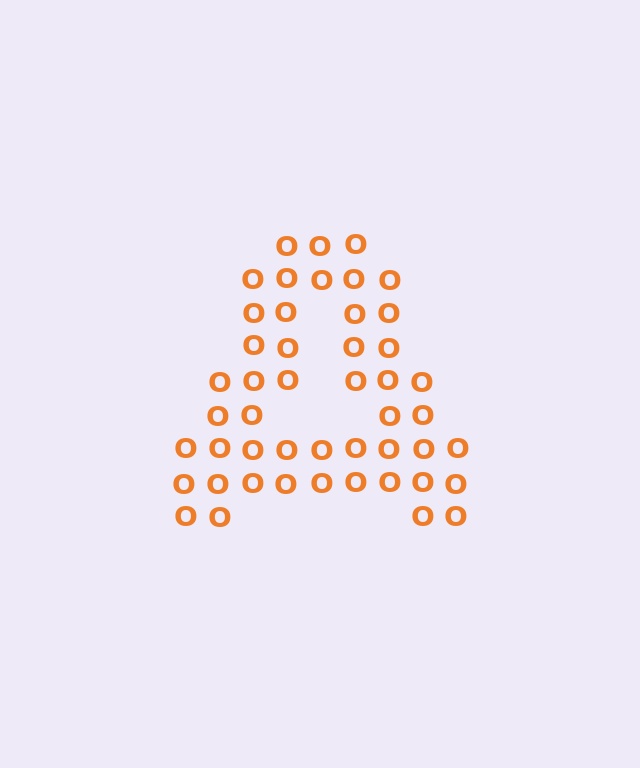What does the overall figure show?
The overall figure shows the letter A.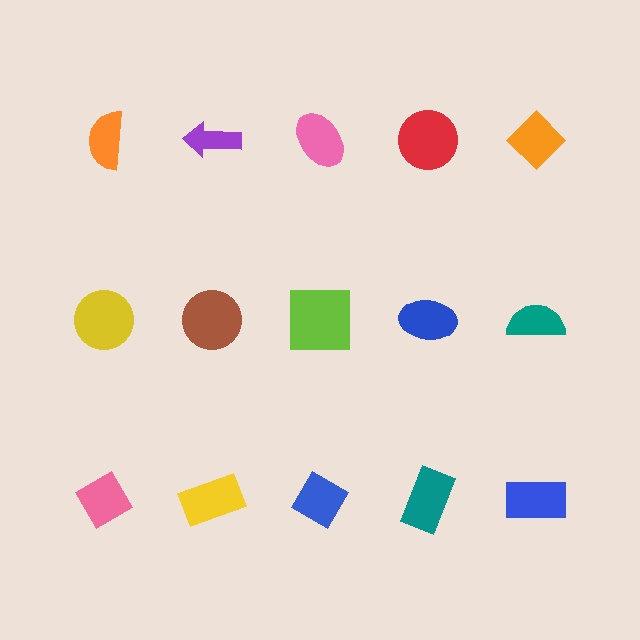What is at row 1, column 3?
A pink ellipse.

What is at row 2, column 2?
A brown circle.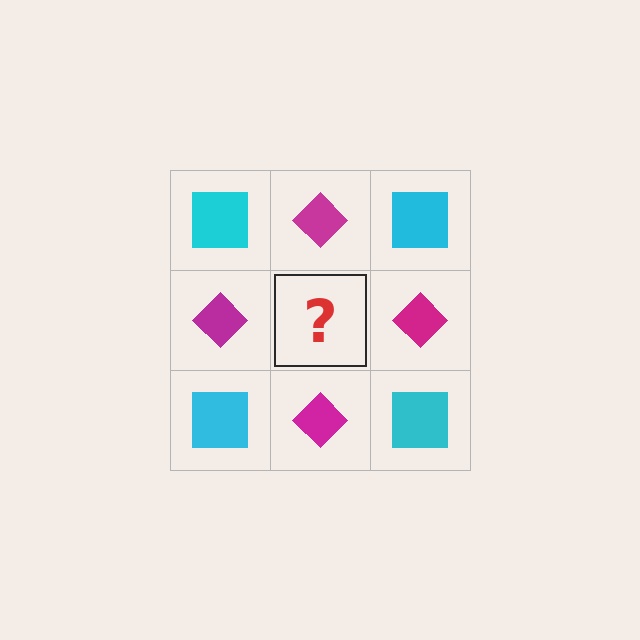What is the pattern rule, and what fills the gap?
The rule is that it alternates cyan square and magenta diamond in a checkerboard pattern. The gap should be filled with a cyan square.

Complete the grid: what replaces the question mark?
The question mark should be replaced with a cyan square.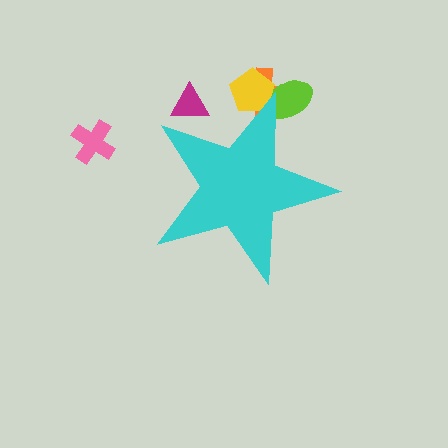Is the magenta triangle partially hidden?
Yes, the magenta triangle is partially hidden behind the cyan star.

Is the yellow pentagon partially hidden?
Yes, the yellow pentagon is partially hidden behind the cyan star.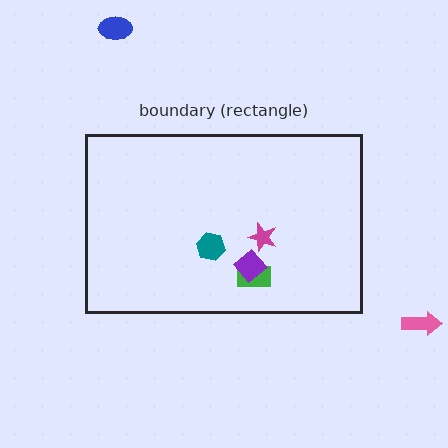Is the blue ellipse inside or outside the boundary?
Outside.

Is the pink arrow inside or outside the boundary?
Outside.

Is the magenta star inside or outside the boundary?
Inside.